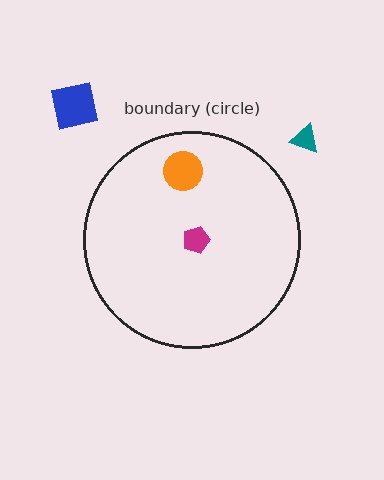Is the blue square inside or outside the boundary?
Outside.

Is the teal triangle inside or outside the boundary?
Outside.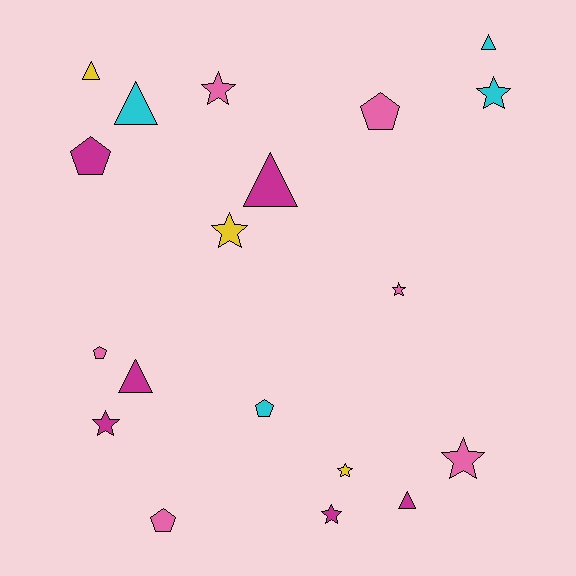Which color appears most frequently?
Magenta, with 6 objects.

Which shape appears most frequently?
Star, with 8 objects.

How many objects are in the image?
There are 19 objects.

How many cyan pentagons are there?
There is 1 cyan pentagon.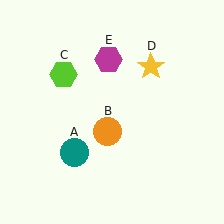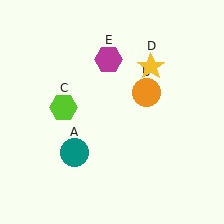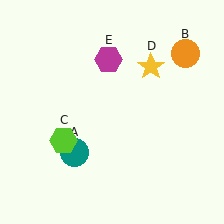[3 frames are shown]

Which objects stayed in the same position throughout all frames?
Teal circle (object A) and yellow star (object D) and magenta hexagon (object E) remained stationary.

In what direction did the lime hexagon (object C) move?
The lime hexagon (object C) moved down.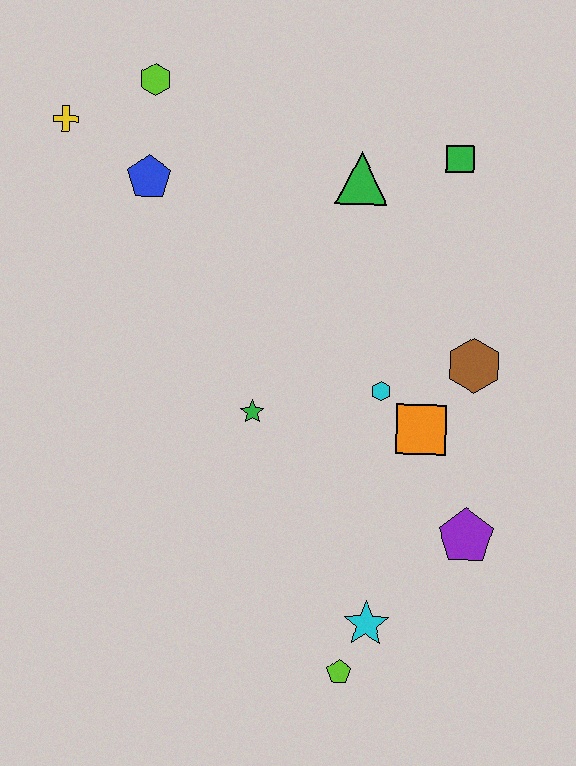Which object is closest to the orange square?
The cyan hexagon is closest to the orange square.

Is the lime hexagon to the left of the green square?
Yes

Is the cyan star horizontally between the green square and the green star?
Yes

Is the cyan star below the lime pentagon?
No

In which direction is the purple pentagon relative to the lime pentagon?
The purple pentagon is above the lime pentagon.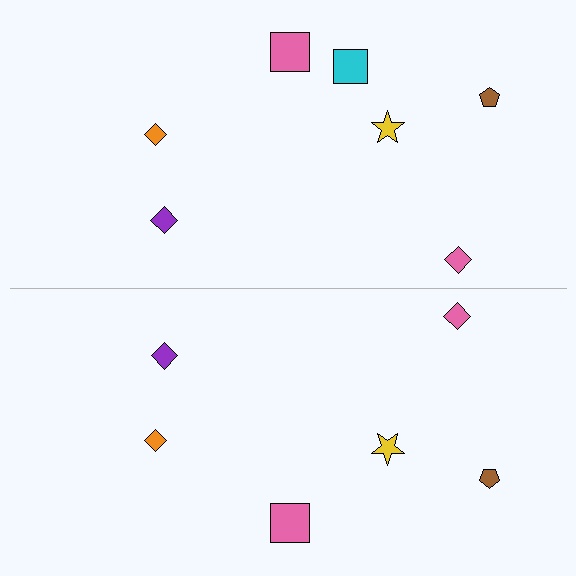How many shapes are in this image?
There are 13 shapes in this image.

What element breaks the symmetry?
A cyan square is missing from the bottom side.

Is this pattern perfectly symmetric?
No, the pattern is not perfectly symmetric. A cyan square is missing from the bottom side.